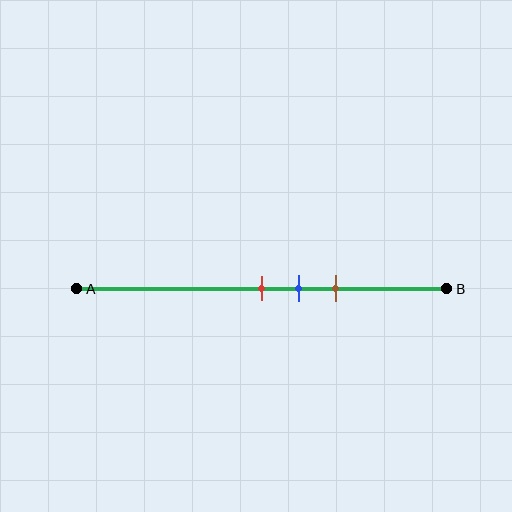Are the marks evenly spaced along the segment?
Yes, the marks are approximately evenly spaced.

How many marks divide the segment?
There are 3 marks dividing the segment.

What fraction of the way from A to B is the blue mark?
The blue mark is approximately 60% (0.6) of the way from A to B.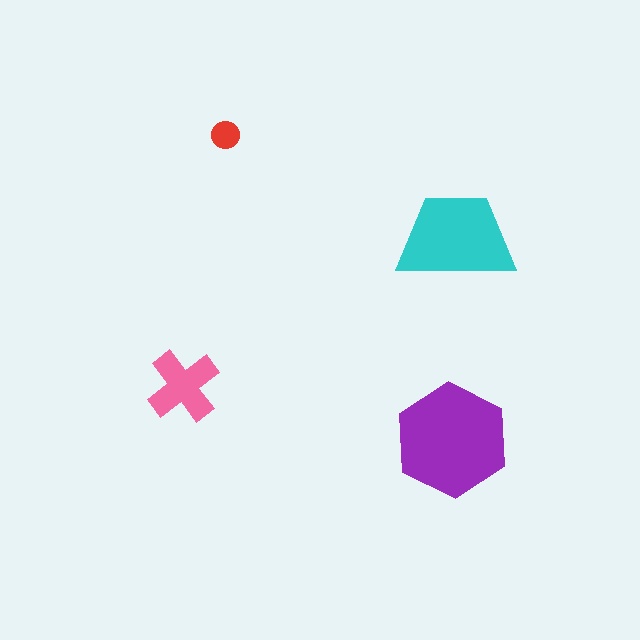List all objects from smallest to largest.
The red circle, the pink cross, the cyan trapezoid, the purple hexagon.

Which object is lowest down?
The purple hexagon is bottommost.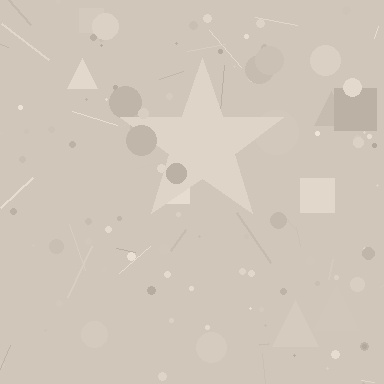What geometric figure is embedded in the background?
A star is embedded in the background.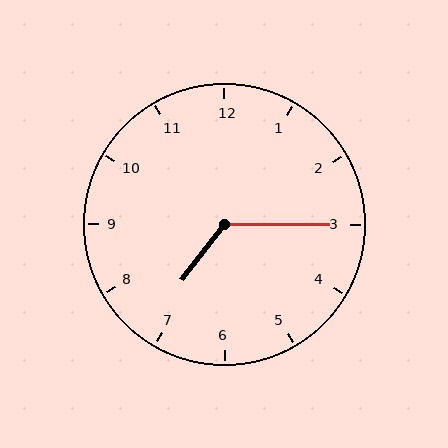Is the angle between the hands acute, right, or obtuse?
It is obtuse.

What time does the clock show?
7:15.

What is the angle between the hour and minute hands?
Approximately 128 degrees.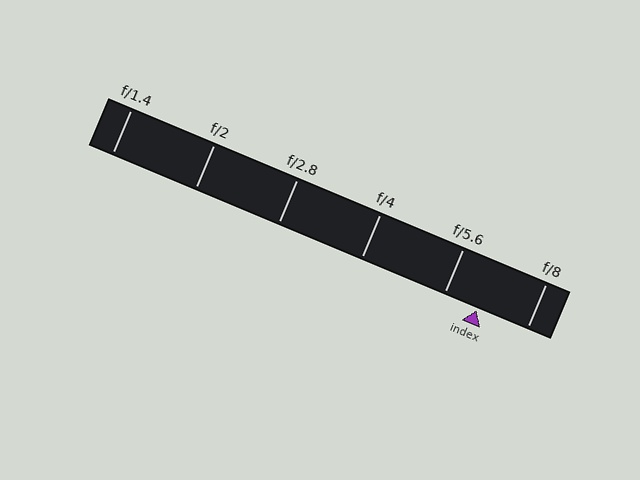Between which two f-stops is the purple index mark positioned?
The index mark is between f/5.6 and f/8.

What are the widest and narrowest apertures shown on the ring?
The widest aperture shown is f/1.4 and the narrowest is f/8.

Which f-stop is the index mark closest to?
The index mark is closest to f/5.6.